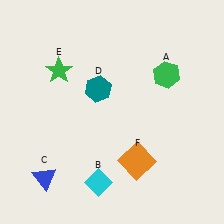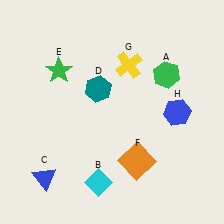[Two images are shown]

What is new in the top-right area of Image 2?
A yellow cross (G) was added in the top-right area of Image 2.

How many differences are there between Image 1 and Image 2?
There are 2 differences between the two images.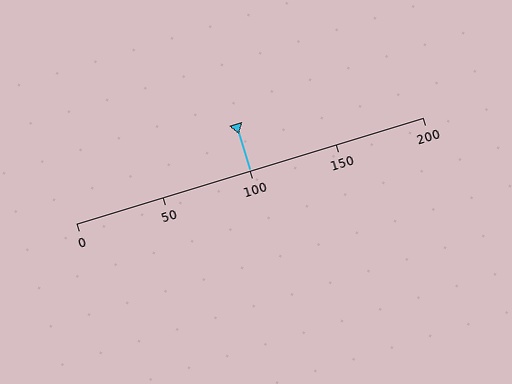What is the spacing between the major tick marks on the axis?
The major ticks are spaced 50 apart.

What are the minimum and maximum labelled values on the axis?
The axis runs from 0 to 200.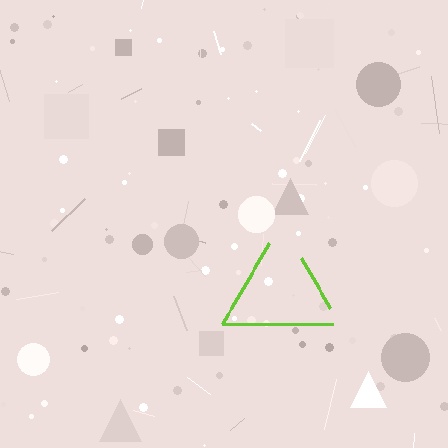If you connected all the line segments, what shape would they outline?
They would outline a triangle.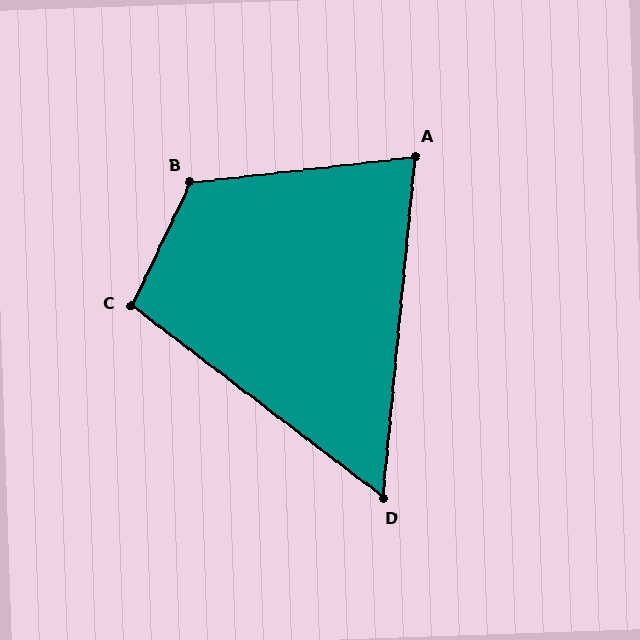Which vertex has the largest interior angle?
B, at approximately 122 degrees.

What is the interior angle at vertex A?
Approximately 78 degrees (acute).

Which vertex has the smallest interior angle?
D, at approximately 58 degrees.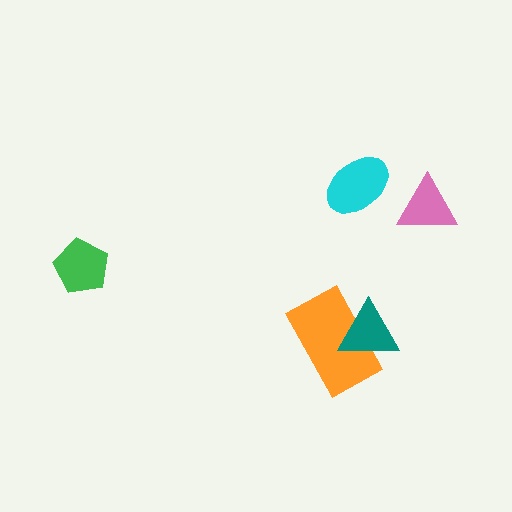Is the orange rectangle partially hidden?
Yes, it is partially covered by another shape.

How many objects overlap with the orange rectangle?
1 object overlaps with the orange rectangle.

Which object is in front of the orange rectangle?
The teal triangle is in front of the orange rectangle.